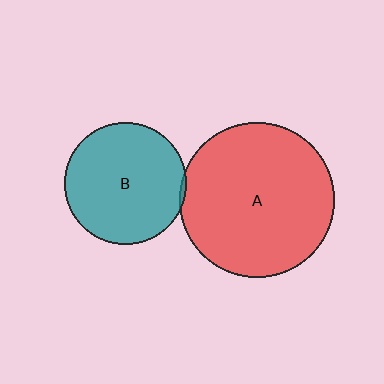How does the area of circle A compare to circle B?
Approximately 1.6 times.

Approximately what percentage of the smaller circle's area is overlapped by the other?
Approximately 5%.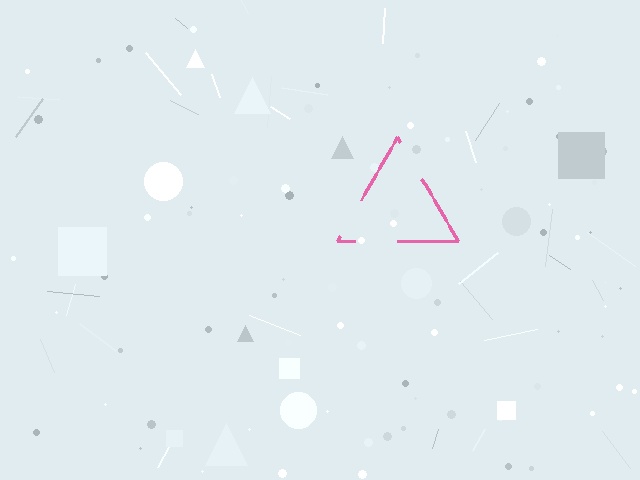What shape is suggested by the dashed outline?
The dashed outline suggests a triangle.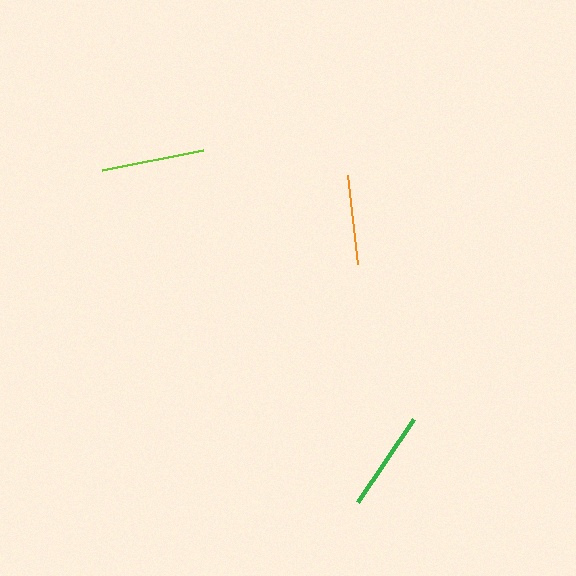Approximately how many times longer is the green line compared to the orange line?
The green line is approximately 1.1 times the length of the orange line.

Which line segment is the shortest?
The orange line is the shortest at approximately 90 pixels.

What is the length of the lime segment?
The lime segment is approximately 102 pixels long.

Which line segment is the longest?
The lime line is the longest at approximately 102 pixels.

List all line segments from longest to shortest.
From longest to shortest: lime, green, orange.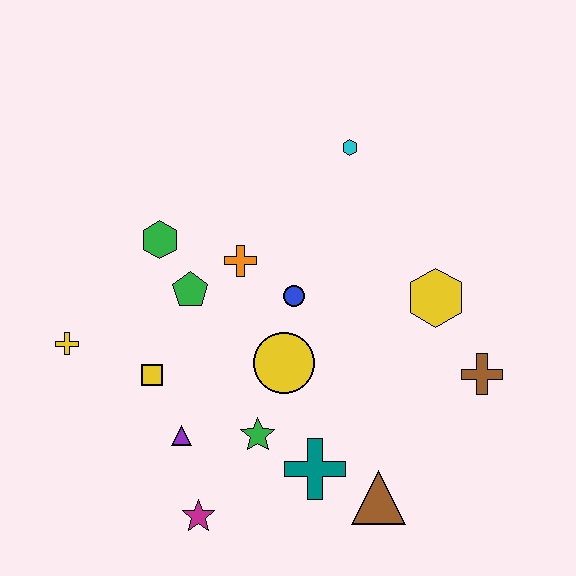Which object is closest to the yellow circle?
The blue circle is closest to the yellow circle.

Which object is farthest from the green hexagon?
The brown cross is farthest from the green hexagon.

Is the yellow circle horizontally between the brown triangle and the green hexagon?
Yes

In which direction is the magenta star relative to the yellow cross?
The magenta star is below the yellow cross.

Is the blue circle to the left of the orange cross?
No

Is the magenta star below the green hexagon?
Yes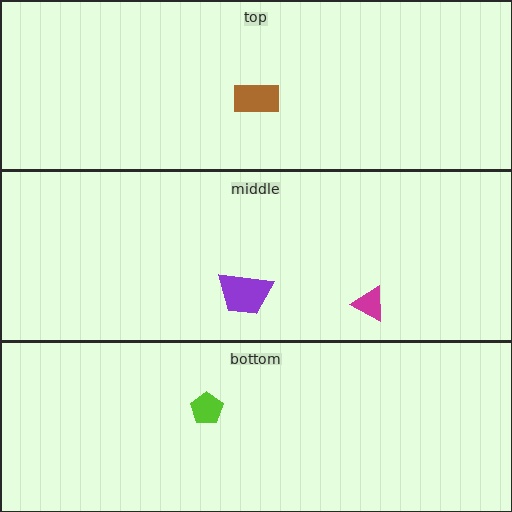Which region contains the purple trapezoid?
The middle region.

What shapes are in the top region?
The brown rectangle.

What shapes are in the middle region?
The magenta triangle, the purple trapezoid.